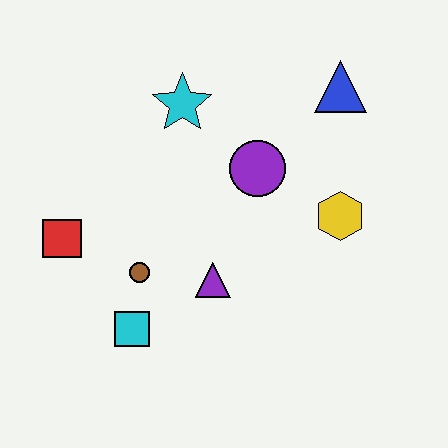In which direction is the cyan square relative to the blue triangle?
The cyan square is below the blue triangle.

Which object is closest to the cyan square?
The brown circle is closest to the cyan square.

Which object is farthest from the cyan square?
The blue triangle is farthest from the cyan square.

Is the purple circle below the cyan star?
Yes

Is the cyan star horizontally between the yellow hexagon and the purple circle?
No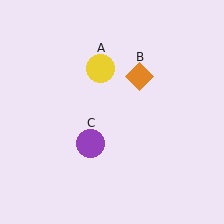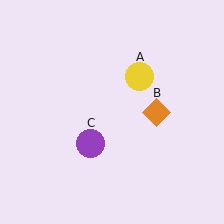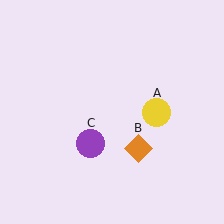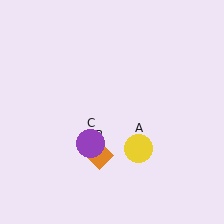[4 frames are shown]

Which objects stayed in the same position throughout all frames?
Purple circle (object C) remained stationary.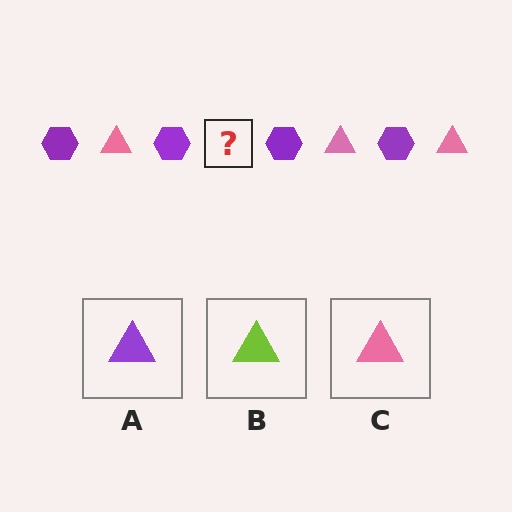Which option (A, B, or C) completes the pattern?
C.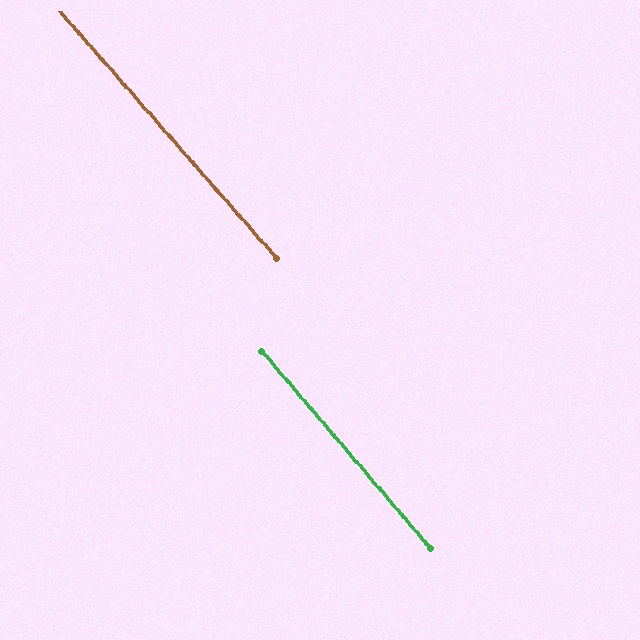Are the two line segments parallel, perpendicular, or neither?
Parallel — their directions differ by only 0.6°.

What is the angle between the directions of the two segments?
Approximately 1 degree.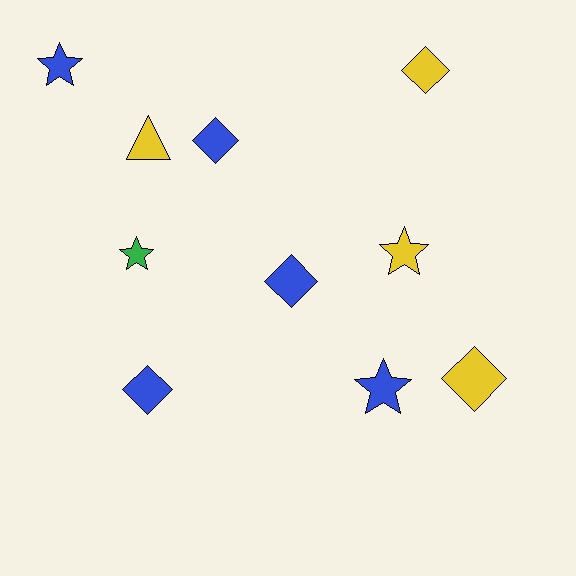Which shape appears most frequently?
Diamond, with 5 objects.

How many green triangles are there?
There are no green triangles.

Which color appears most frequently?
Blue, with 5 objects.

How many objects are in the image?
There are 10 objects.